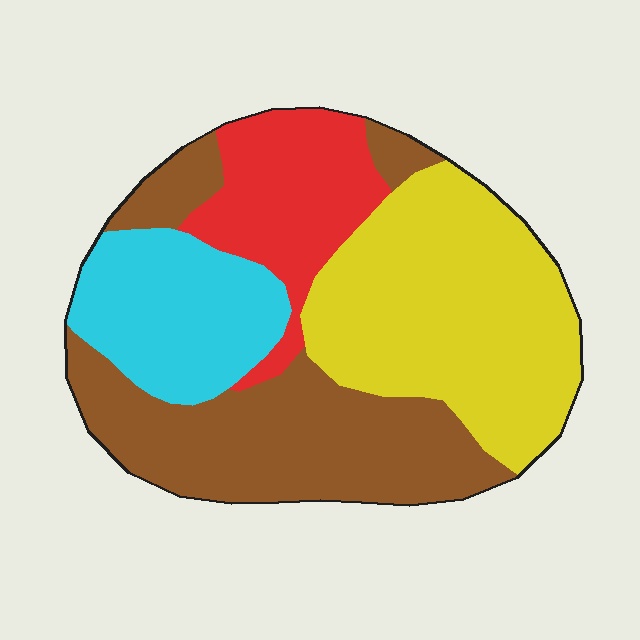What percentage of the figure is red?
Red takes up about one sixth (1/6) of the figure.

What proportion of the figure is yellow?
Yellow takes up about one third (1/3) of the figure.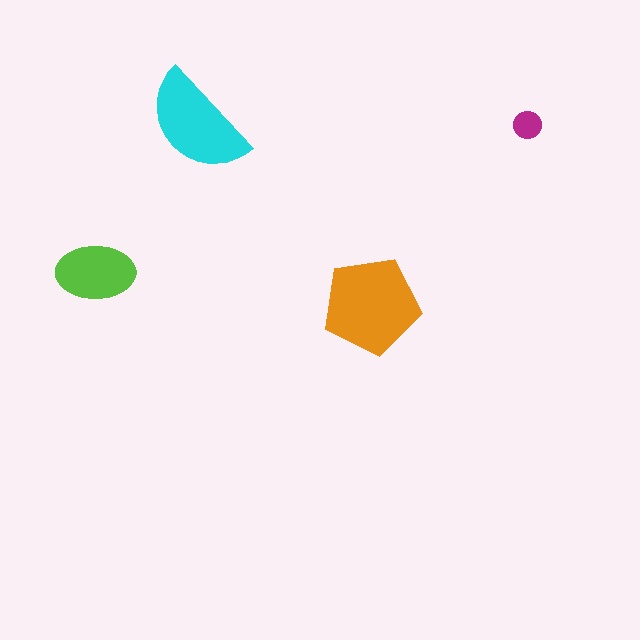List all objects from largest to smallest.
The orange pentagon, the cyan semicircle, the lime ellipse, the magenta circle.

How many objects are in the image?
There are 4 objects in the image.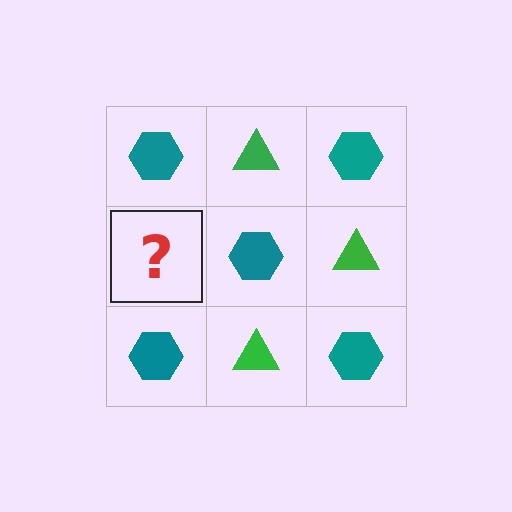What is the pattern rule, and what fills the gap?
The rule is that it alternates teal hexagon and green triangle in a checkerboard pattern. The gap should be filled with a green triangle.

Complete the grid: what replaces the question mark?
The question mark should be replaced with a green triangle.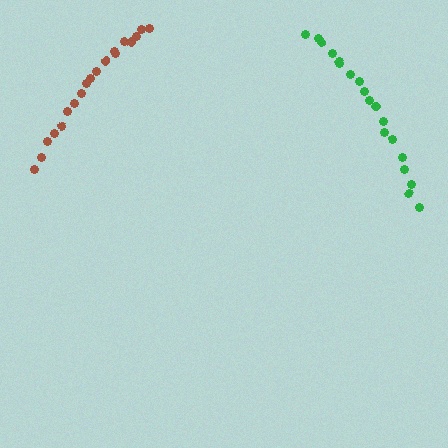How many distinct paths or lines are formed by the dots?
There are 2 distinct paths.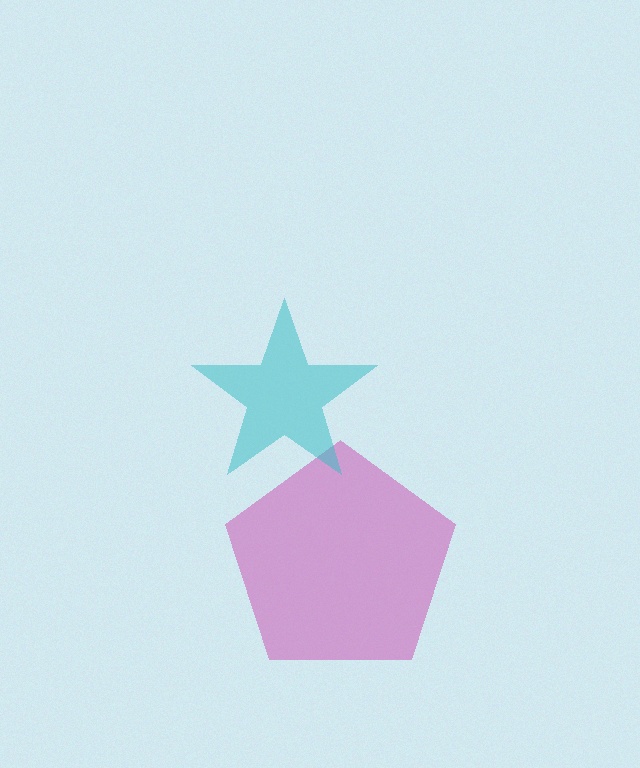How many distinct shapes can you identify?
There are 2 distinct shapes: a magenta pentagon, a cyan star.